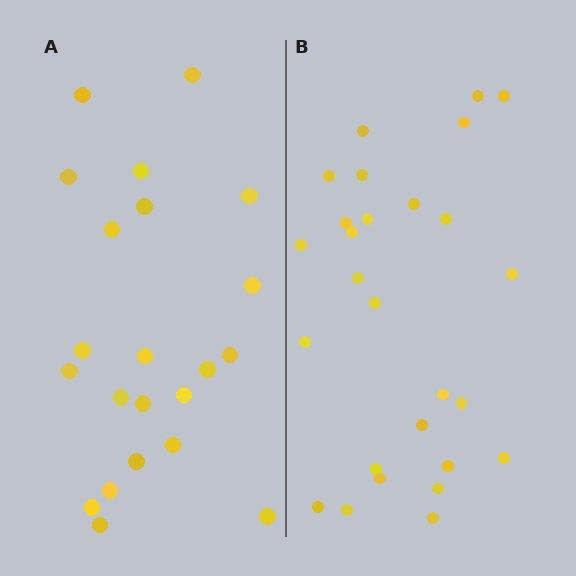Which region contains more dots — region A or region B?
Region B (the right region) has more dots.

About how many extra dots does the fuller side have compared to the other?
Region B has about 5 more dots than region A.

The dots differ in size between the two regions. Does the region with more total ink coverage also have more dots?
No. Region A has more total ink coverage because its dots are larger, but region B actually contains more individual dots. Total area can be misleading — the number of items is what matters here.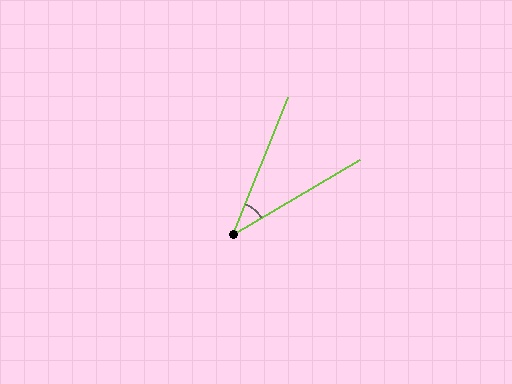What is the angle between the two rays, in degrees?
Approximately 38 degrees.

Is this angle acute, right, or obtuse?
It is acute.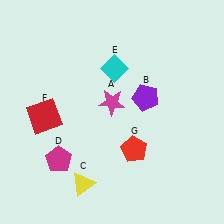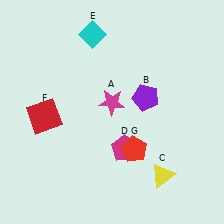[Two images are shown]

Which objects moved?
The objects that moved are: the yellow triangle (C), the magenta pentagon (D), the cyan diamond (E).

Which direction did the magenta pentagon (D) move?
The magenta pentagon (D) moved right.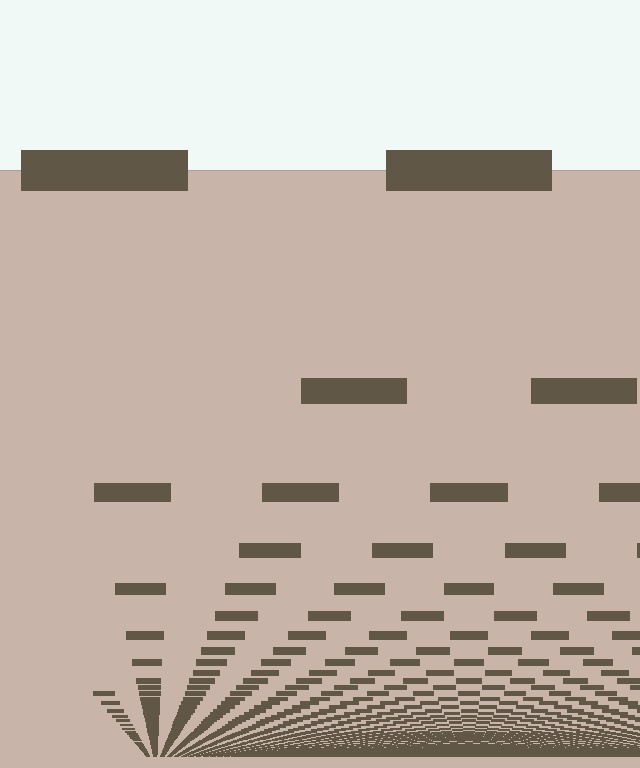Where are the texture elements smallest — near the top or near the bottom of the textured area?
Near the bottom.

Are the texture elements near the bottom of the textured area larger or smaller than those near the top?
Smaller. The gradient is inverted — elements near the bottom are smaller and denser.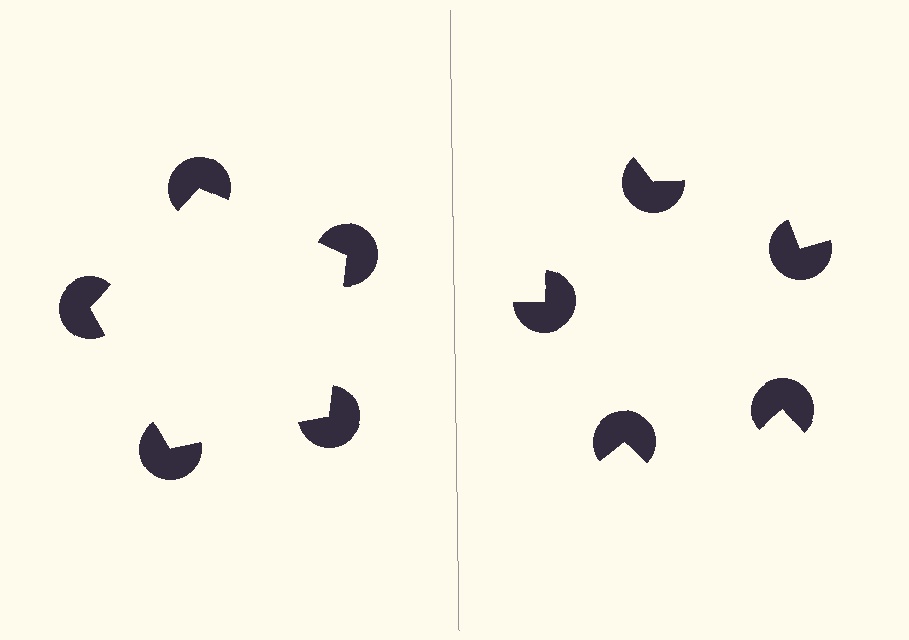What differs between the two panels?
The pac-man discs are positioned identically on both sides; only the wedge orientations differ. On the left they align to a pentagon; on the right they are misaligned.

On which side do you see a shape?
An illusory pentagon appears on the left side. On the right side the wedge cuts are rotated, so no coherent shape forms.